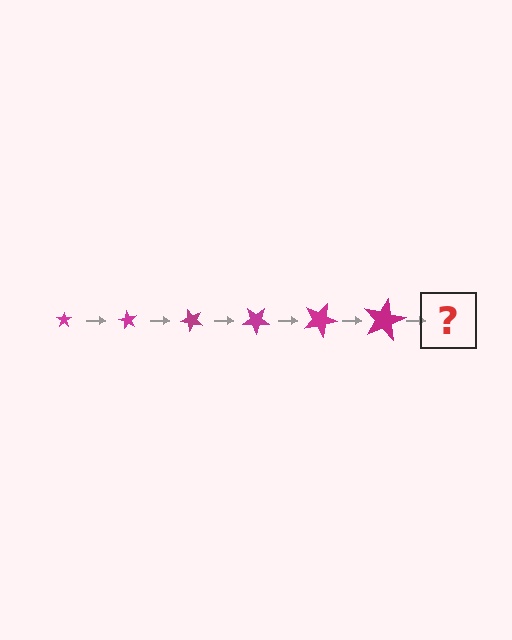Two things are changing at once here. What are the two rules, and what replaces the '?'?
The two rules are that the star grows larger each step and it rotates 60 degrees each step. The '?' should be a star, larger than the previous one and rotated 360 degrees from the start.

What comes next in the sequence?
The next element should be a star, larger than the previous one and rotated 360 degrees from the start.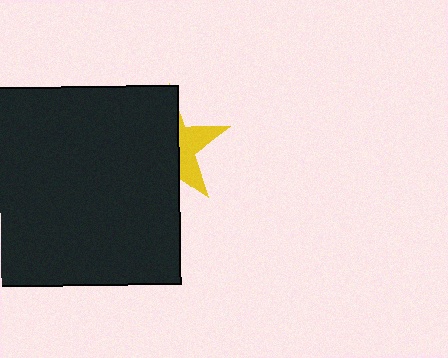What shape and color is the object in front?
The object in front is a black square.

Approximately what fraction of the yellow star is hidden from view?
Roughly 64% of the yellow star is hidden behind the black square.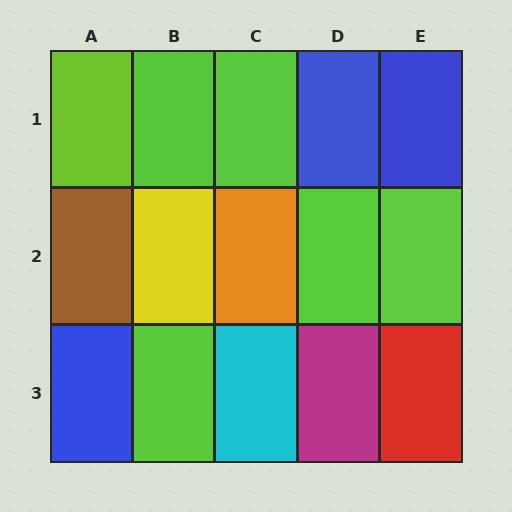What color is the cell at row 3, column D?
Magenta.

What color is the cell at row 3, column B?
Lime.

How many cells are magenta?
1 cell is magenta.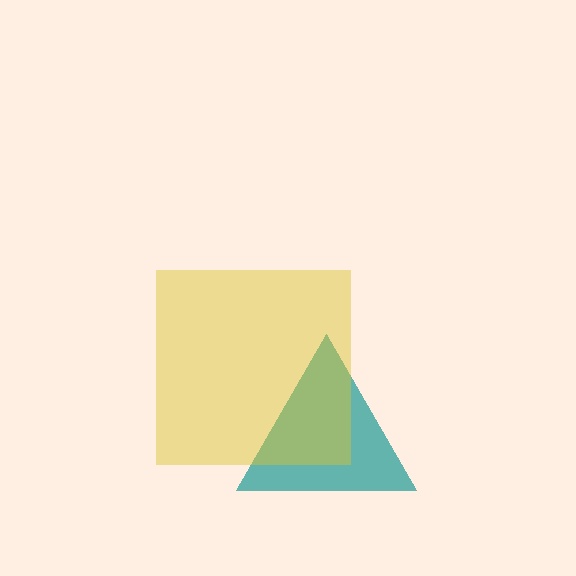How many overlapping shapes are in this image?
There are 2 overlapping shapes in the image.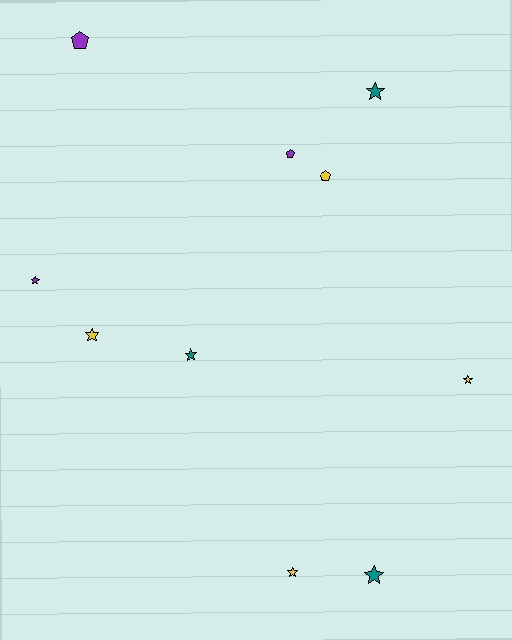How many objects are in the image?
There are 10 objects.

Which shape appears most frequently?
Star, with 7 objects.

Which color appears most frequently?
Yellow, with 4 objects.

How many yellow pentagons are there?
There is 1 yellow pentagon.